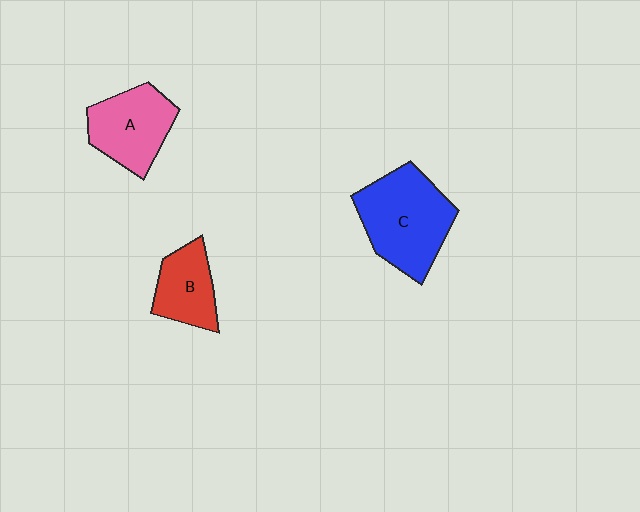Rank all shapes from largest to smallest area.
From largest to smallest: C (blue), A (pink), B (red).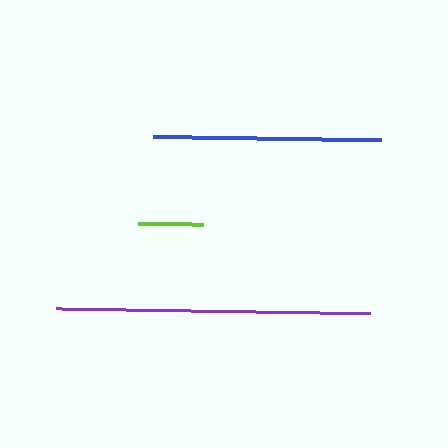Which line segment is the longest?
The purple line is the longest at approximately 315 pixels.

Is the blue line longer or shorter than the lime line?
The blue line is longer than the lime line.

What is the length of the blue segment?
The blue segment is approximately 228 pixels long.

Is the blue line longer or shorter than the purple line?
The purple line is longer than the blue line.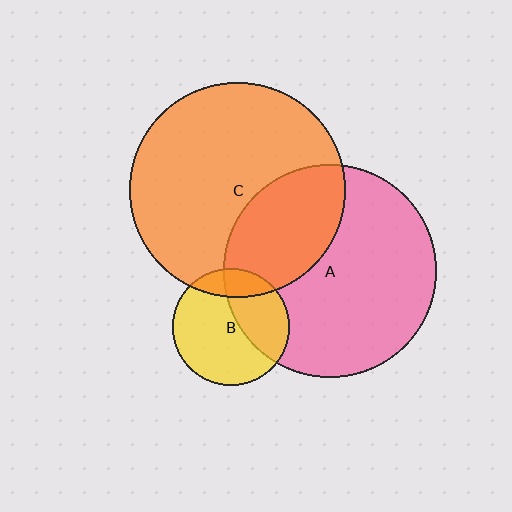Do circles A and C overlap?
Yes.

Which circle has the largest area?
Circle C (orange).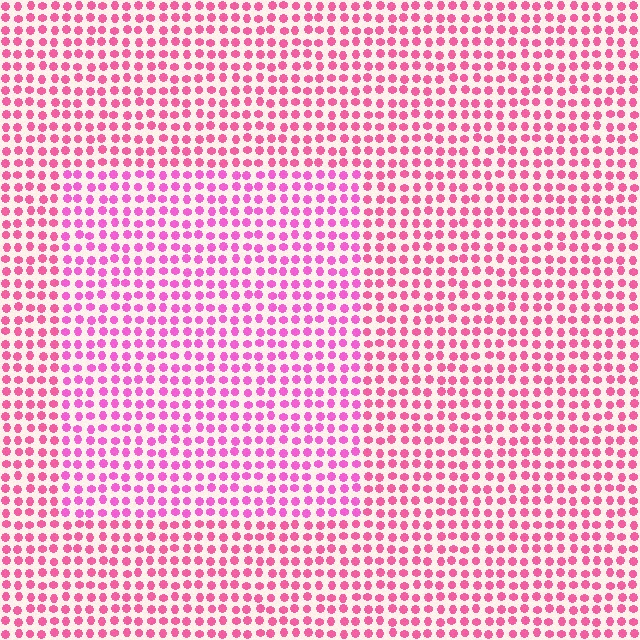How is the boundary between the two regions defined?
The boundary is defined purely by a slight shift in hue (about 20 degrees). Spacing, size, and orientation are identical on both sides.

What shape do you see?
I see a rectangle.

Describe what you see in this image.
The image is filled with small pink elements in a uniform arrangement. A rectangle-shaped region is visible where the elements are tinted to a slightly different hue, forming a subtle color boundary.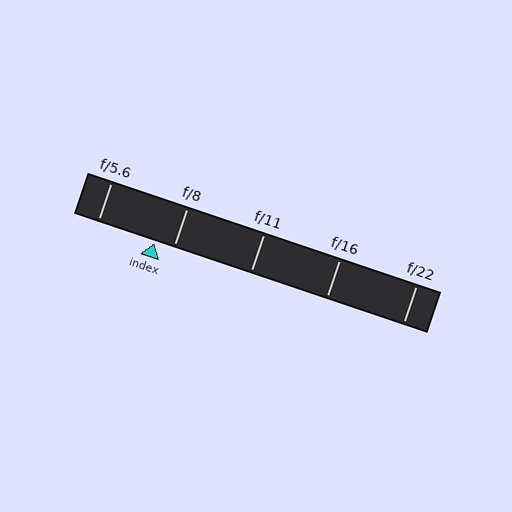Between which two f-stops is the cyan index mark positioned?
The index mark is between f/5.6 and f/8.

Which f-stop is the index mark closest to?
The index mark is closest to f/8.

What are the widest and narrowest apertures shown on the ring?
The widest aperture shown is f/5.6 and the narrowest is f/22.